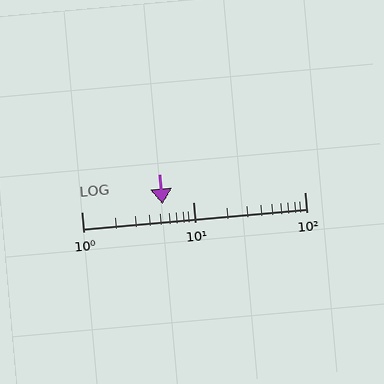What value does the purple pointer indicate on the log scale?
The pointer indicates approximately 5.3.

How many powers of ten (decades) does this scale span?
The scale spans 2 decades, from 1 to 100.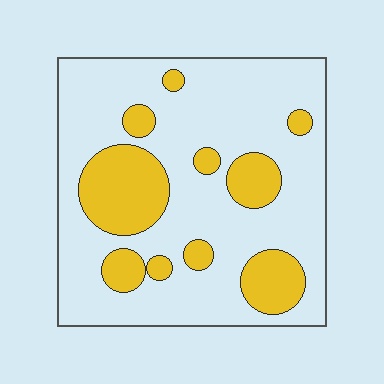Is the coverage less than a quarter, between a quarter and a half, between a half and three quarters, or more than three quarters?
Less than a quarter.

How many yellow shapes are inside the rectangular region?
10.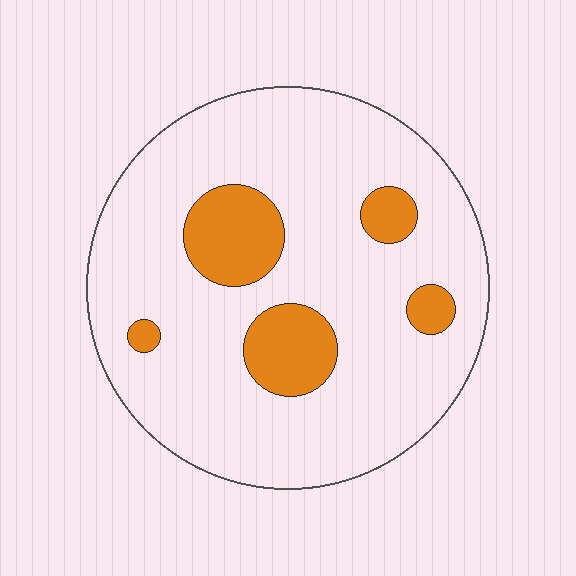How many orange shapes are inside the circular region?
5.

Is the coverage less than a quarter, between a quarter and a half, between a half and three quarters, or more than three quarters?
Less than a quarter.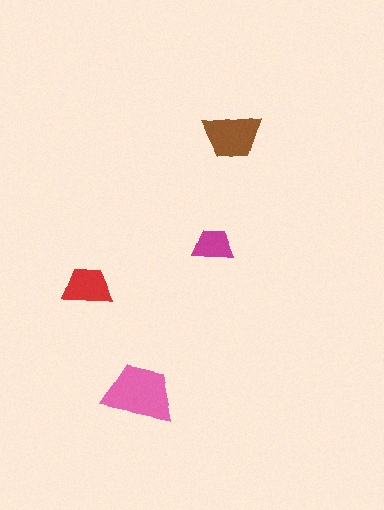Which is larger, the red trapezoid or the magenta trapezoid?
The red one.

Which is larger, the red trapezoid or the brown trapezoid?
The brown one.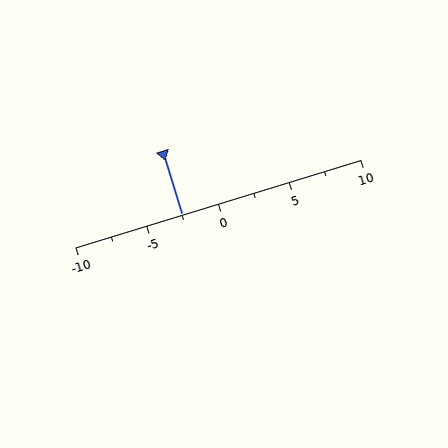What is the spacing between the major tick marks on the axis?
The major ticks are spaced 5 apart.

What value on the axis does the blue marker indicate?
The marker indicates approximately -2.5.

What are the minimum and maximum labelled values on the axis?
The axis runs from -10 to 10.